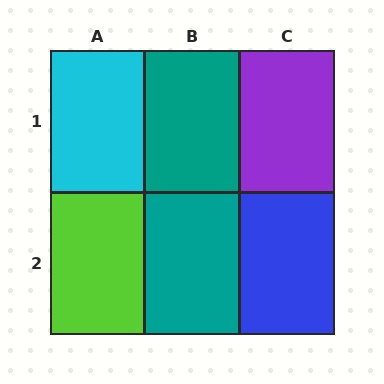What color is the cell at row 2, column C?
Blue.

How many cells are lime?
1 cell is lime.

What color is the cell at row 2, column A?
Lime.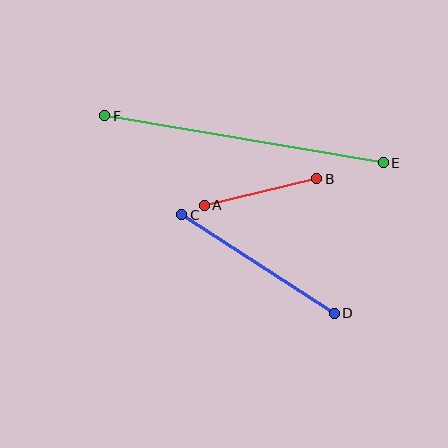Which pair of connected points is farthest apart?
Points E and F are farthest apart.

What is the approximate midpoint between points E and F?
The midpoint is at approximately (244, 139) pixels.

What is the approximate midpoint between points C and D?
The midpoint is at approximately (258, 264) pixels.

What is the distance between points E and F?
The distance is approximately 282 pixels.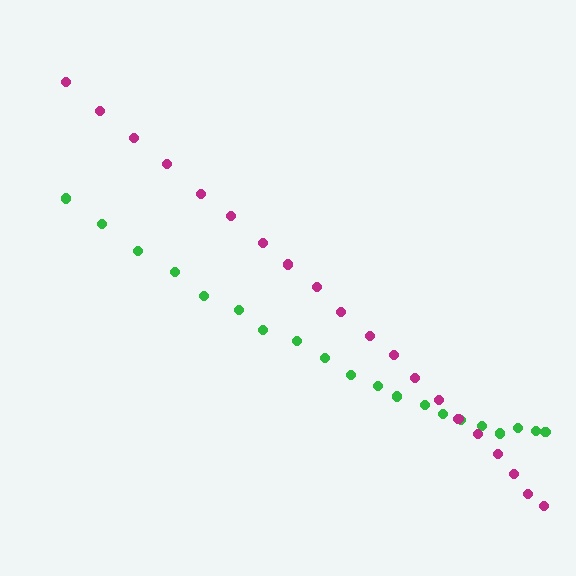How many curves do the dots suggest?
There are 2 distinct paths.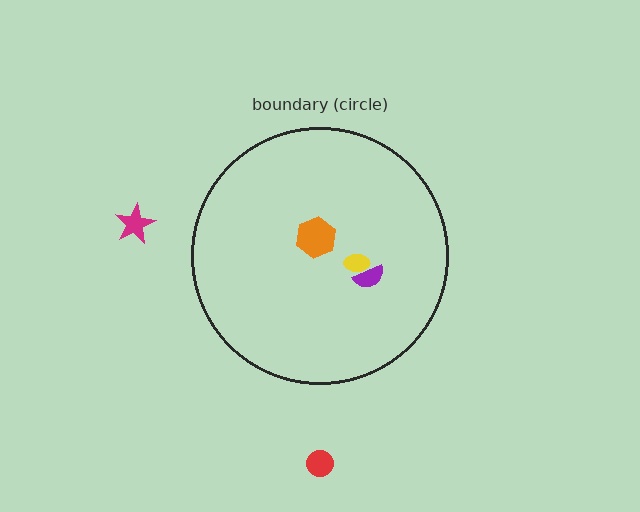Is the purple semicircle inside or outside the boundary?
Inside.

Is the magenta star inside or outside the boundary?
Outside.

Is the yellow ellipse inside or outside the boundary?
Inside.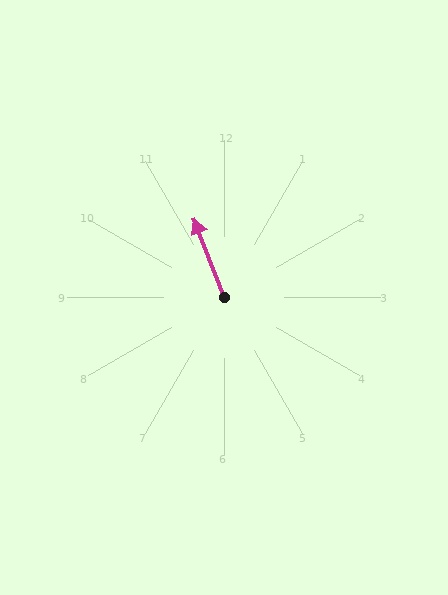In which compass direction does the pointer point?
North.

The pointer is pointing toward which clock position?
Roughly 11 o'clock.